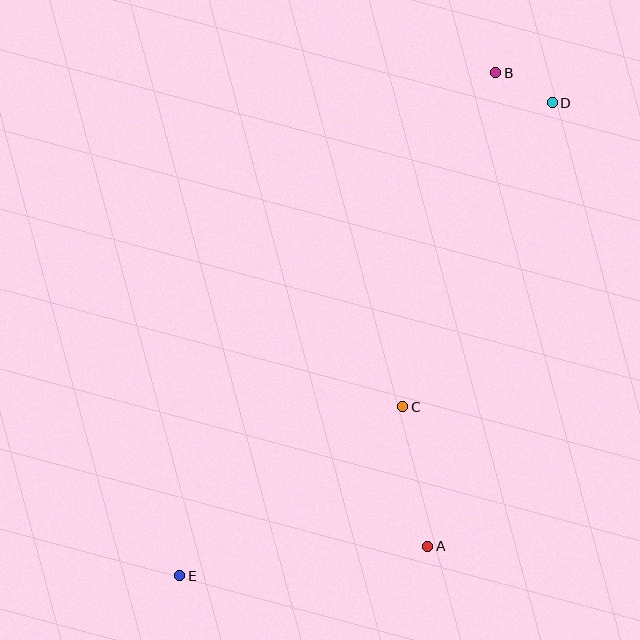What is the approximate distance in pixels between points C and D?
The distance between C and D is approximately 339 pixels.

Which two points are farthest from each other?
Points D and E are farthest from each other.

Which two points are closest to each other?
Points B and D are closest to each other.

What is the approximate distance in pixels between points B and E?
The distance between B and E is approximately 594 pixels.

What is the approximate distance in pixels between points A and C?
The distance between A and C is approximately 142 pixels.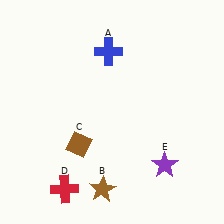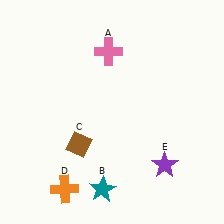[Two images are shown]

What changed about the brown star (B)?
In Image 1, B is brown. In Image 2, it changed to teal.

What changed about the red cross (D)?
In Image 1, D is red. In Image 2, it changed to orange.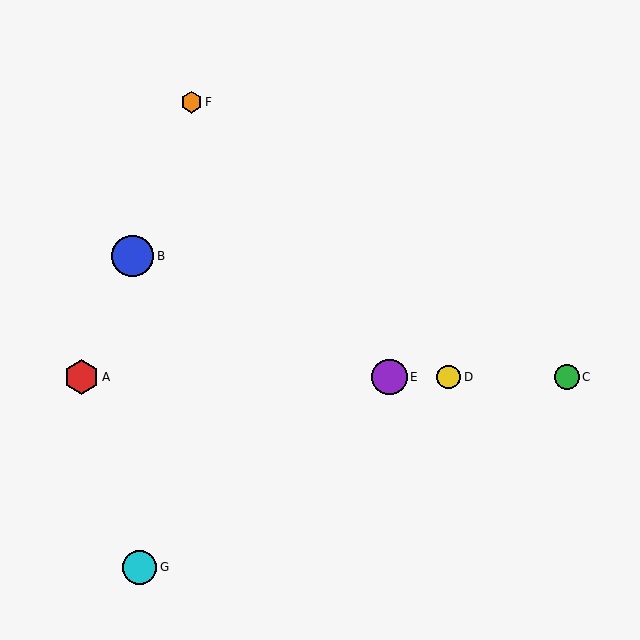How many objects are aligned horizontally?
4 objects (A, C, D, E) are aligned horizontally.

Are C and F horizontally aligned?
No, C is at y≈377 and F is at y≈102.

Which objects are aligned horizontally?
Objects A, C, D, E are aligned horizontally.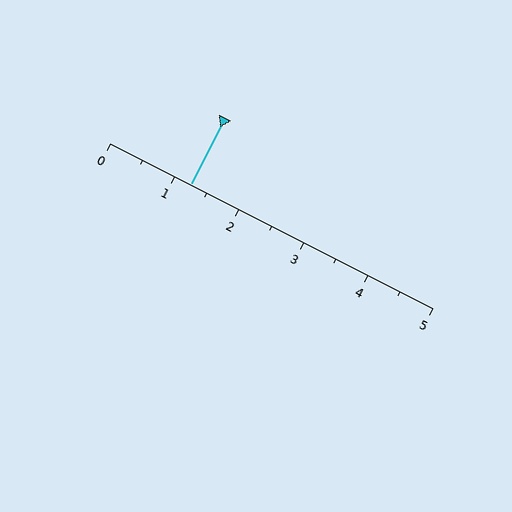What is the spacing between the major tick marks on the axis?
The major ticks are spaced 1 apart.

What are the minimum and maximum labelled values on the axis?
The axis runs from 0 to 5.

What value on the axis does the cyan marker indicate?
The marker indicates approximately 1.2.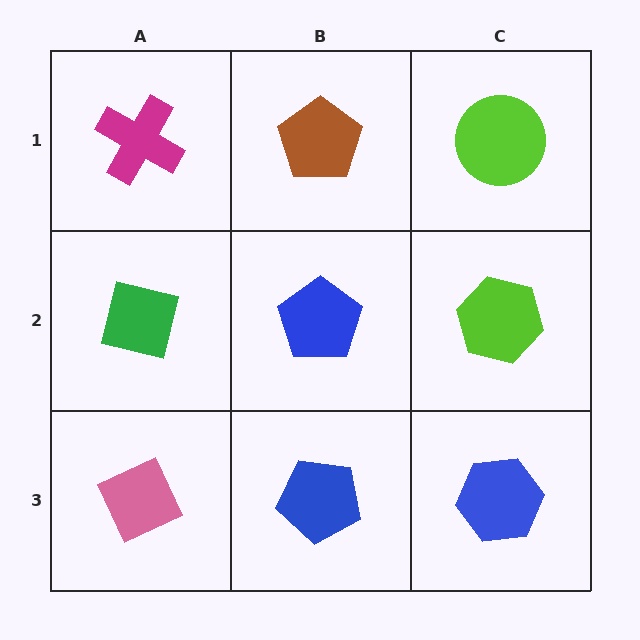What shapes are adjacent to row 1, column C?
A lime hexagon (row 2, column C), a brown pentagon (row 1, column B).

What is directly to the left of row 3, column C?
A blue pentagon.